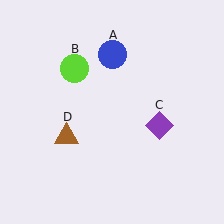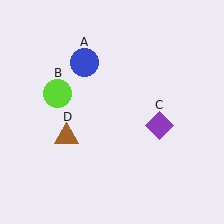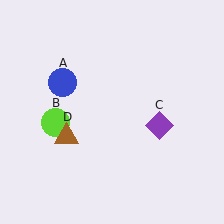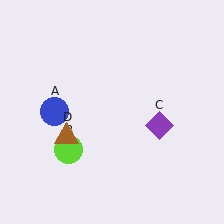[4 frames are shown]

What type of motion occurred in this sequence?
The blue circle (object A), lime circle (object B) rotated counterclockwise around the center of the scene.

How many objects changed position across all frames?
2 objects changed position: blue circle (object A), lime circle (object B).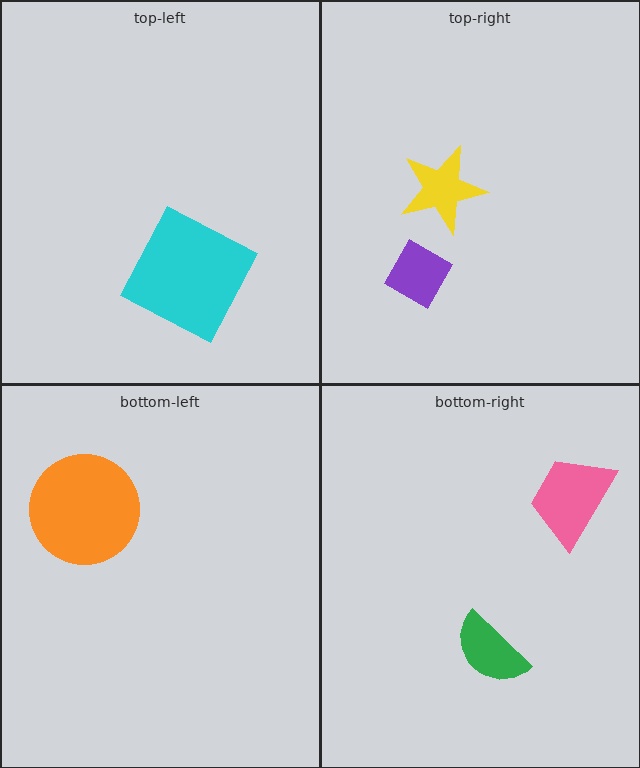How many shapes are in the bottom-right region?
2.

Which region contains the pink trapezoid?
The bottom-right region.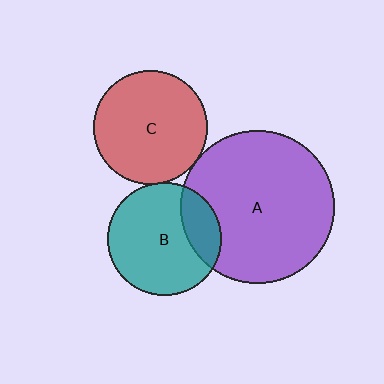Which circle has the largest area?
Circle A (purple).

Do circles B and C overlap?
Yes.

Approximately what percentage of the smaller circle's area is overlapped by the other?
Approximately 5%.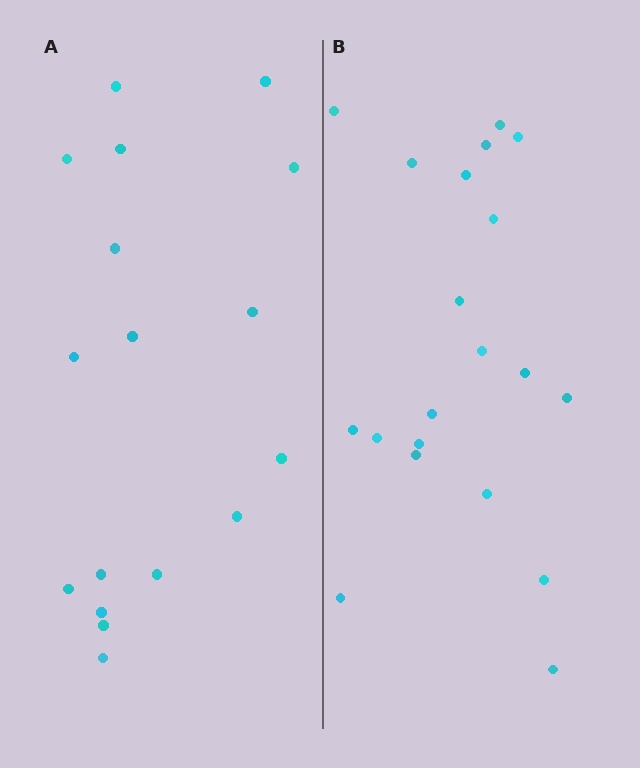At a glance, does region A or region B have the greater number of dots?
Region B (the right region) has more dots.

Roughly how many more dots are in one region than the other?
Region B has just a few more — roughly 2 or 3 more dots than region A.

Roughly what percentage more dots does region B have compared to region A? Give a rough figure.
About 20% more.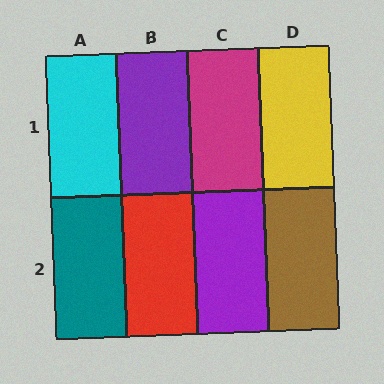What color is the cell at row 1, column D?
Yellow.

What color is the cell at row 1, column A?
Cyan.